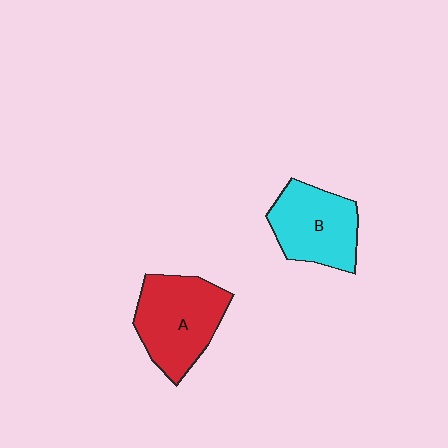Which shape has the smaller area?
Shape B (cyan).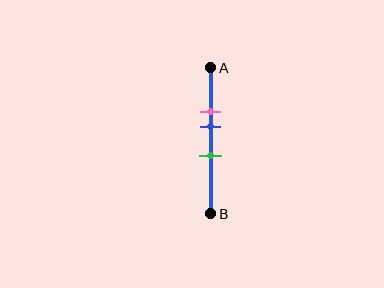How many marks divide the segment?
There are 3 marks dividing the segment.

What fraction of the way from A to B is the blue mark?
The blue mark is approximately 40% (0.4) of the way from A to B.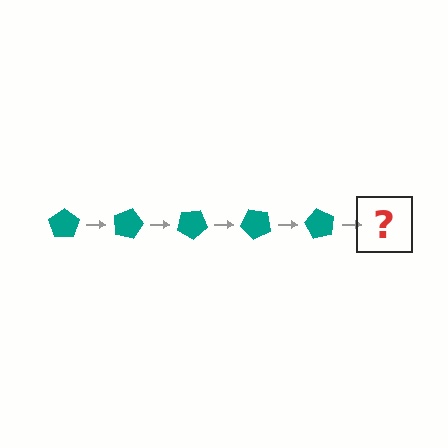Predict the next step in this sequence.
The next step is a teal pentagon rotated 75 degrees.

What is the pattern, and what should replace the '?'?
The pattern is that the pentagon rotates 15 degrees each step. The '?' should be a teal pentagon rotated 75 degrees.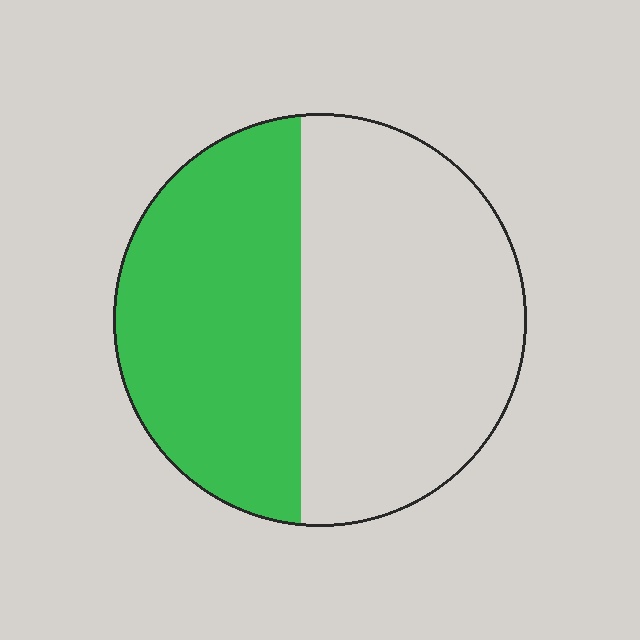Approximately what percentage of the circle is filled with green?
Approximately 45%.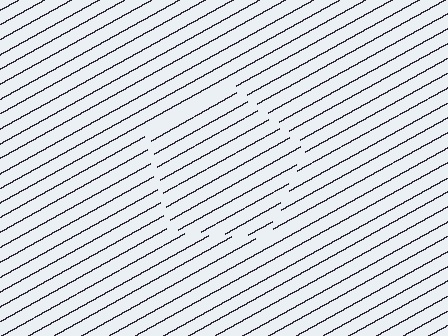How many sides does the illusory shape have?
5 sides — the line-ends trace a pentagon.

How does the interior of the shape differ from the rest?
The interior of the shape contains the same grating, shifted by half a period — the contour is defined by the phase discontinuity where line-ends from the inner and outer gratings abut.